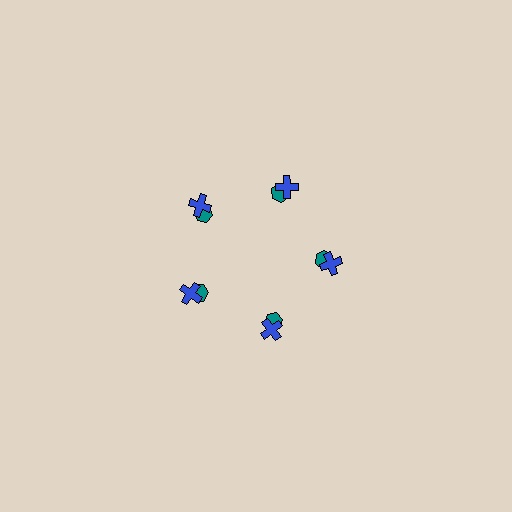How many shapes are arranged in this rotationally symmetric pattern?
There are 10 shapes, arranged in 5 groups of 2.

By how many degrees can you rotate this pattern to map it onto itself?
The pattern maps onto itself every 72 degrees of rotation.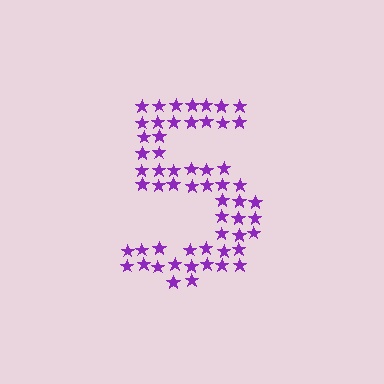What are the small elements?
The small elements are stars.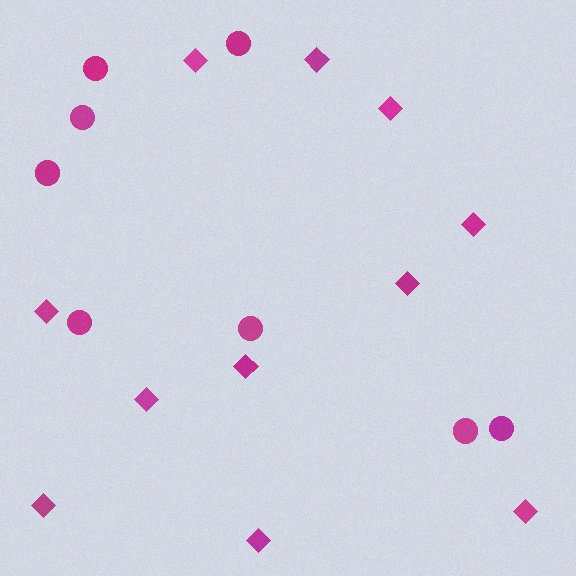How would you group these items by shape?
There are 2 groups: one group of diamonds (11) and one group of circles (8).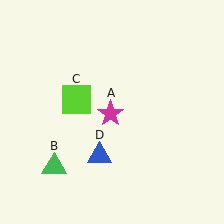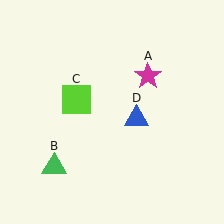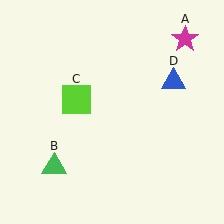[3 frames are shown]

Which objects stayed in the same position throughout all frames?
Green triangle (object B) and lime square (object C) remained stationary.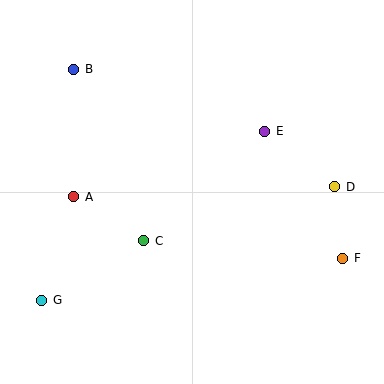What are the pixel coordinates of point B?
Point B is at (73, 69).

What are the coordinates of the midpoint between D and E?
The midpoint between D and E is at (300, 159).